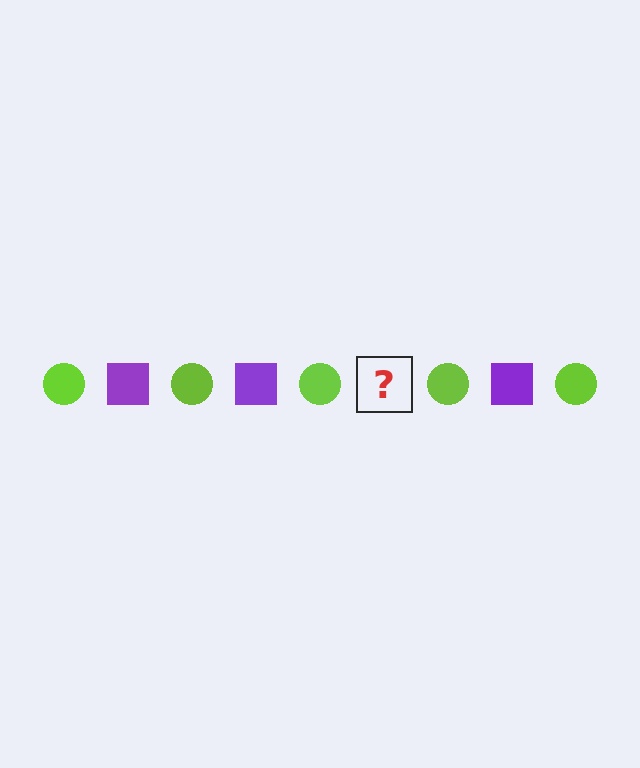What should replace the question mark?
The question mark should be replaced with a purple square.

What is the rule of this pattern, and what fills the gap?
The rule is that the pattern alternates between lime circle and purple square. The gap should be filled with a purple square.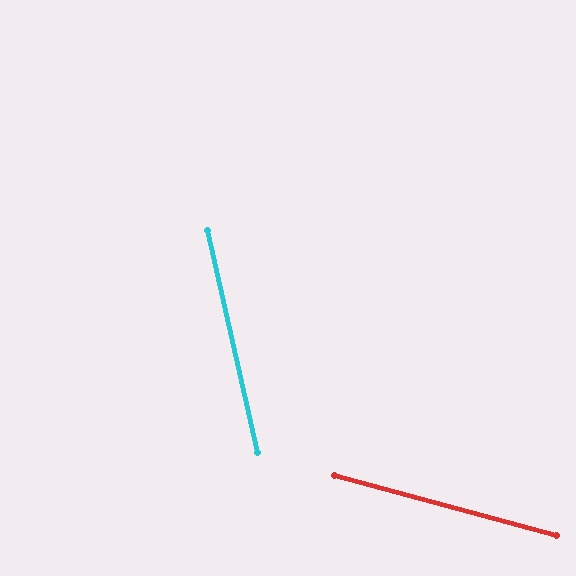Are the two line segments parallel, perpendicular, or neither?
Neither parallel nor perpendicular — they differ by about 62°.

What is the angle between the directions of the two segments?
Approximately 62 degrees.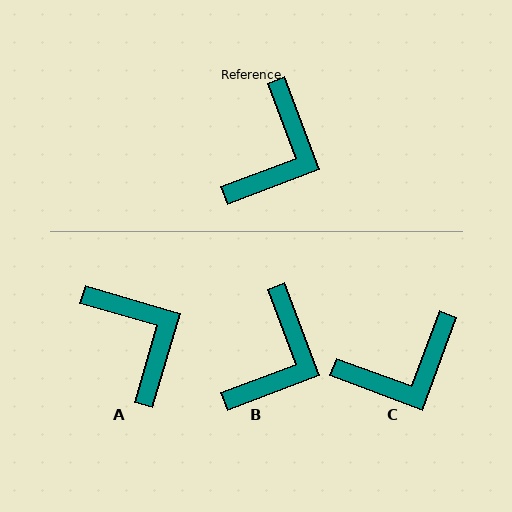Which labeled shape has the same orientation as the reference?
B.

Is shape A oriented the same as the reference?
No, it is off by about 53 degrees.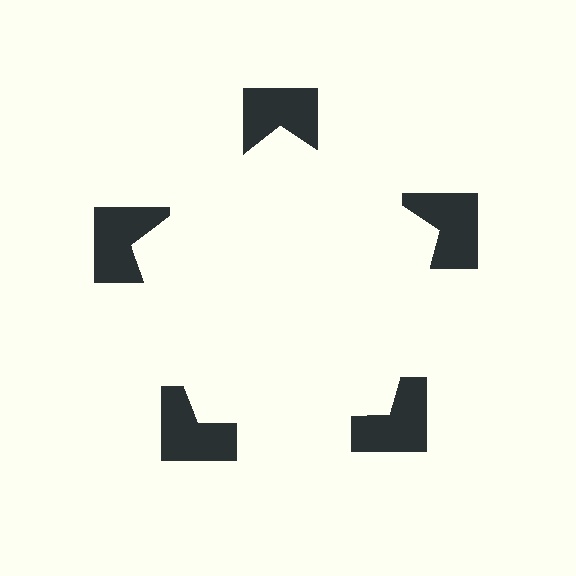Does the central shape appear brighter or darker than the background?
It typically appears slightly brighter than the background, even though no actual brightness change is drawn.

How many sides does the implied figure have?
5 sides.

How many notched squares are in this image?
There are 5 — one at each vertex of the illusory pentagon.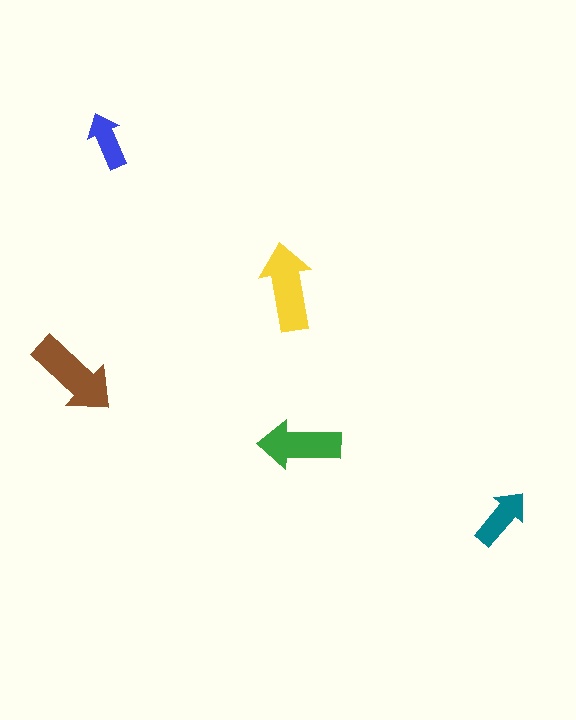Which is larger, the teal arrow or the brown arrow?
The brown one.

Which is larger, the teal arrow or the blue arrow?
The teal one.